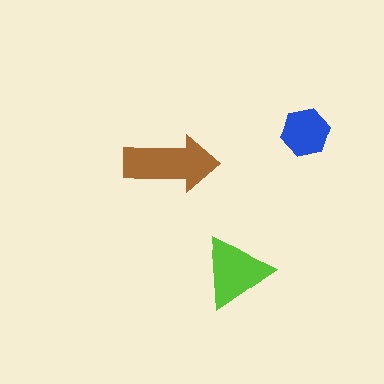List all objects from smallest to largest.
The blue hexagon, the lime triangle, the brown arrow.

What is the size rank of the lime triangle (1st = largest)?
2nd.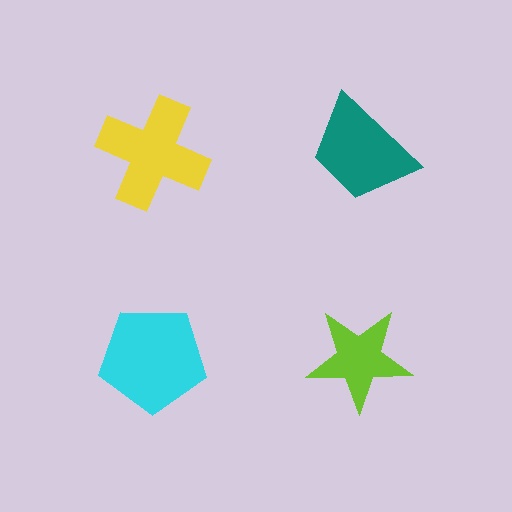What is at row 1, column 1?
A yellow cross.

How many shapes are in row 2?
2 shapes.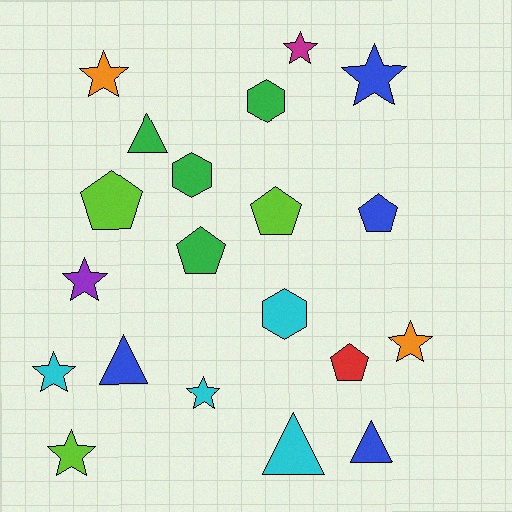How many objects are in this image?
There are 20 objects.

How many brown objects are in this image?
There are no brown objects.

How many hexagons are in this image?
There are 3 hexagons.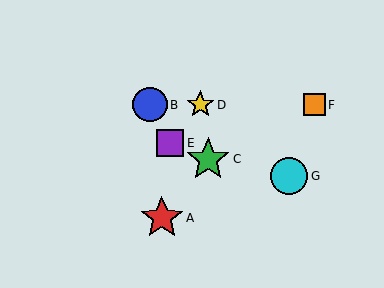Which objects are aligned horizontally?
Objects B, D, F are aligned horizontally.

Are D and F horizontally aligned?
Yes, both are at y≈105.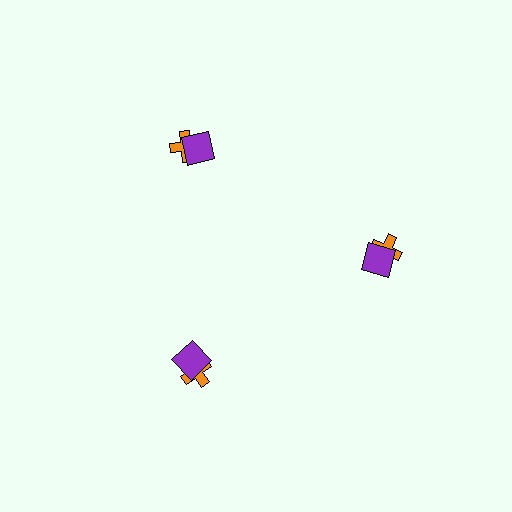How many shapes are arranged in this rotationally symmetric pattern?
There are 6 shapes, arranged in 3 groups of 2.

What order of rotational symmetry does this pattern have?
This pattern has 3-fold rotational symmetry.